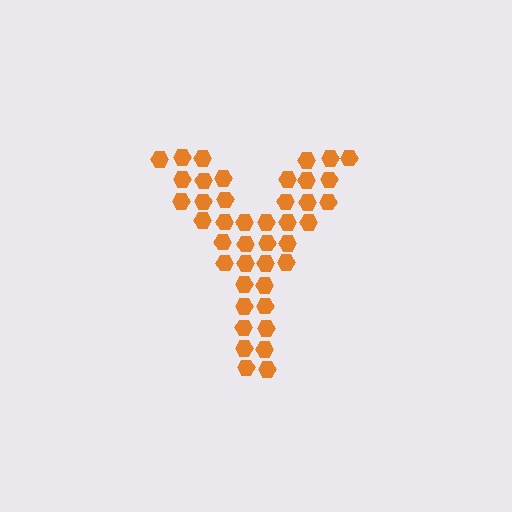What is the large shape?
The large shape is the letter Y.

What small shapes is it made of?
It is made of small hexagons.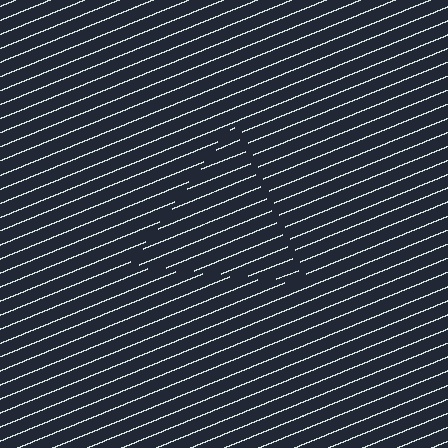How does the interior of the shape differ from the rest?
The interior of the shape contains the same grating, shifted by half a period — the contour is defined by the phase discontinuity where line-ends from the inner and outer gratings abut.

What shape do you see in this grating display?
An illusory triangle. The interior of the shape contains the same grating, shifted by half a period — the contour is defined by the phase discontinuity where line-ends from the inner and outer gratings abut.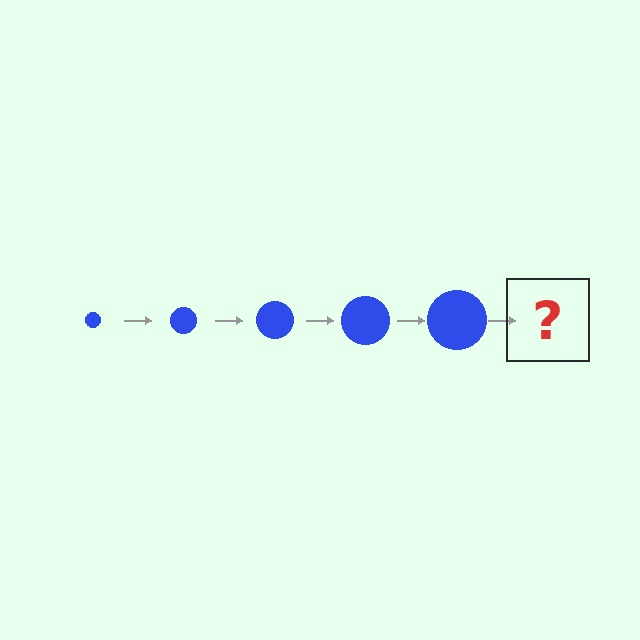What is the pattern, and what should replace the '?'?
The pattern is that the circle gets progressively larger each step. The '?' should be a blue circle, larger than the previous one.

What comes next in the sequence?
The next element should be a blue circle, larger than the previous one.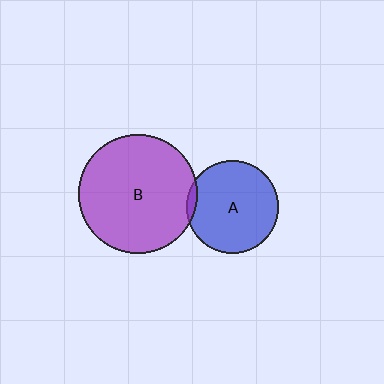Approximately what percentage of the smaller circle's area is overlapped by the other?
Approximately 5%.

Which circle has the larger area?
Circle B (purple).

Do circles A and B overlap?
Yes.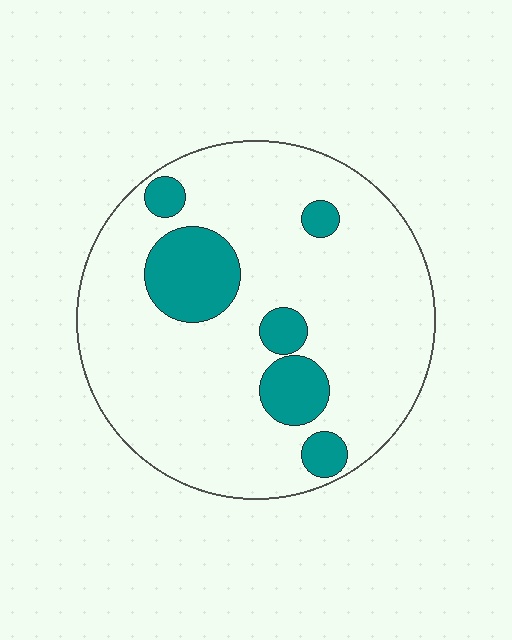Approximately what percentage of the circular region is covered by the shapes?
Approximately 15%.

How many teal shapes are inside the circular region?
6.